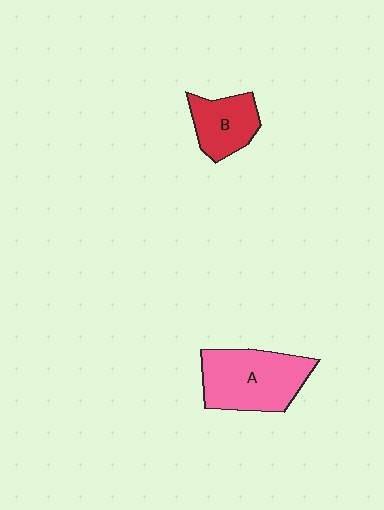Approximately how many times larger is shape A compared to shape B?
Approximately 1.7 times.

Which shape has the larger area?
Shape A (pink).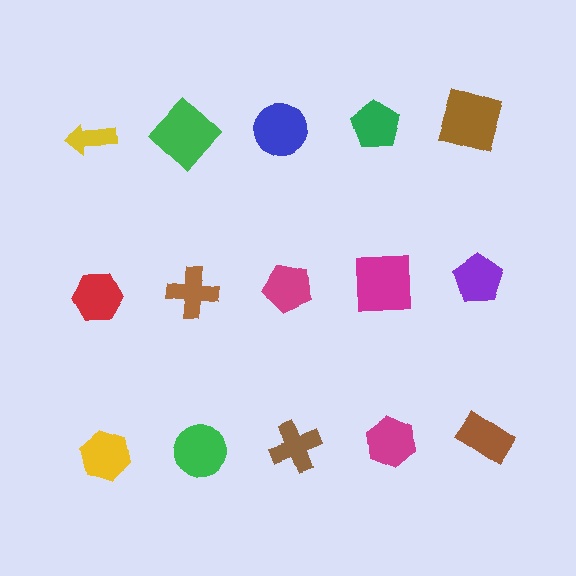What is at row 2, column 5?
A purple pentagon.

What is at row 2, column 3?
A magenta pentagon.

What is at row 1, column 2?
A green diamond.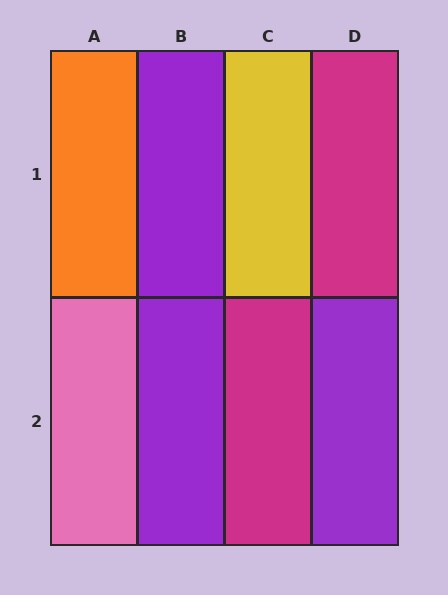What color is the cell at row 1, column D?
Magenta.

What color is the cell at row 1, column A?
Orange.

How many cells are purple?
3 cells are purple.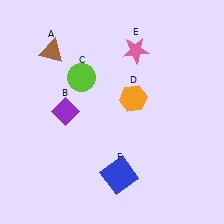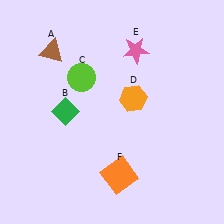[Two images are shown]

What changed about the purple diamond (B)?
In Image 1, B is purple. In Image 2, it changed to green.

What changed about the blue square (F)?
In Image 1, F is blue. In Image 2, it changed to orange.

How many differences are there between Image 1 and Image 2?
There are 2 differences between the two images.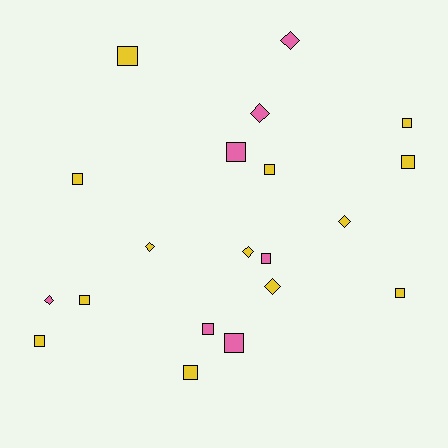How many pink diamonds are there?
There are 3 pink diamonds.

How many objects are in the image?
There are 20 objects.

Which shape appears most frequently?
Square, with 13 objects.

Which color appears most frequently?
Yellow, with 13 objects.